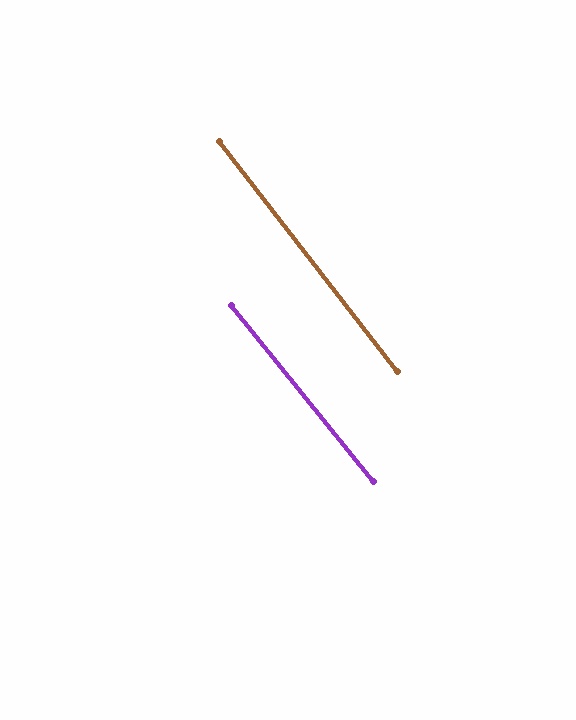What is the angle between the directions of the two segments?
Approximately 1 degree.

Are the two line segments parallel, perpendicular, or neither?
Parallel — their directions differ by only 1.3°.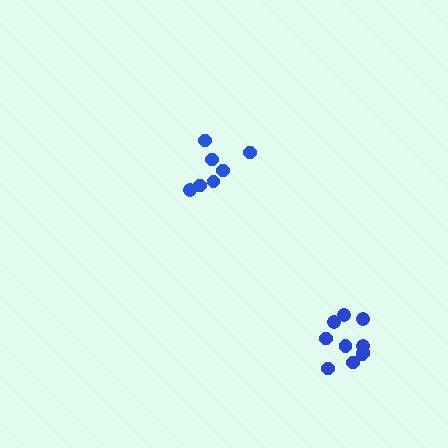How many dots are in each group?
Group 1: 10 dots, Group 2: 7 dots (17 total).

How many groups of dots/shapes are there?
There are 2 groups.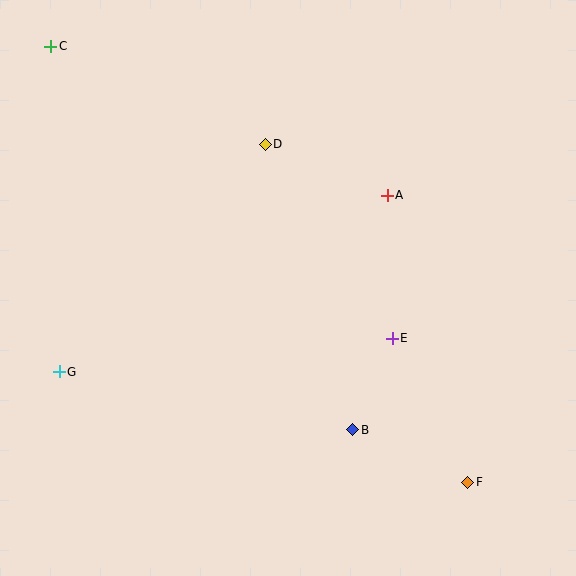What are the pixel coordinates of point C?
Point C is at (51, 46).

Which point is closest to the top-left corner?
Point C is closest to the top-left corner.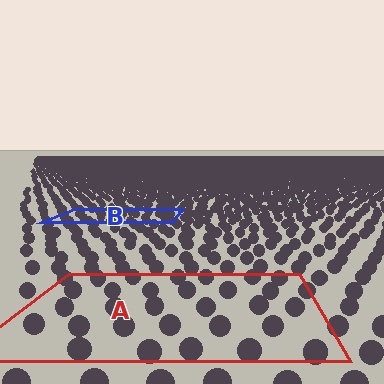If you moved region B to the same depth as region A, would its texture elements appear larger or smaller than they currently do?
They would appear larger. At a closer depth, the same texture elements are projected at a bigger on-screen size.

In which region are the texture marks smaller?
The texture marks are smaller in region B, because it is farther away.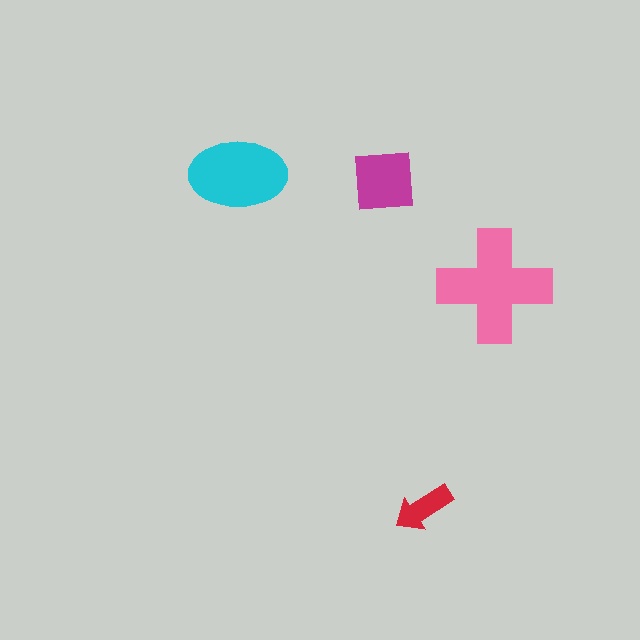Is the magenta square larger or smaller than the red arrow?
Larger.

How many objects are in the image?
There are 4 objects in the image.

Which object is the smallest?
The red arrow.